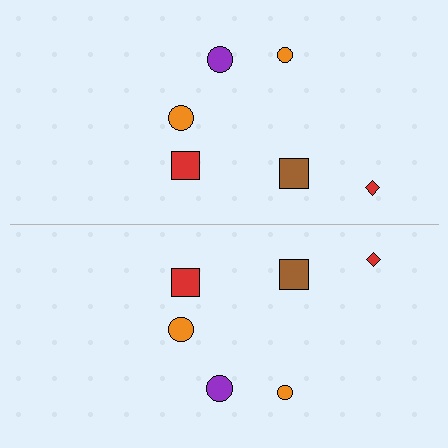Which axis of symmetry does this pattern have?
The pattern has a horizontal axis of symmetry running through the center of the image.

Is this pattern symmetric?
Yes, this pattern has bilateral (reflection) symmetry.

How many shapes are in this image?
There are 12 shapes in this image.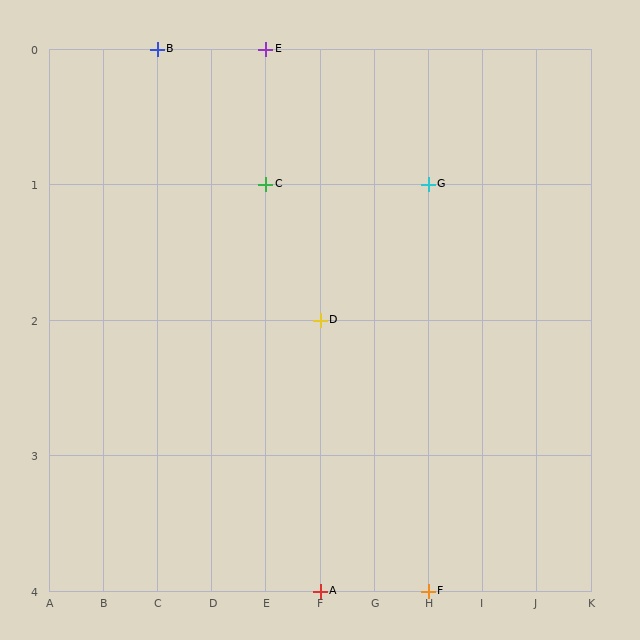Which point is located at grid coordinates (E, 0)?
Point E is at (E, 0).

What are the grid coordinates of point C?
Point C is at grid coordinates (E, 1).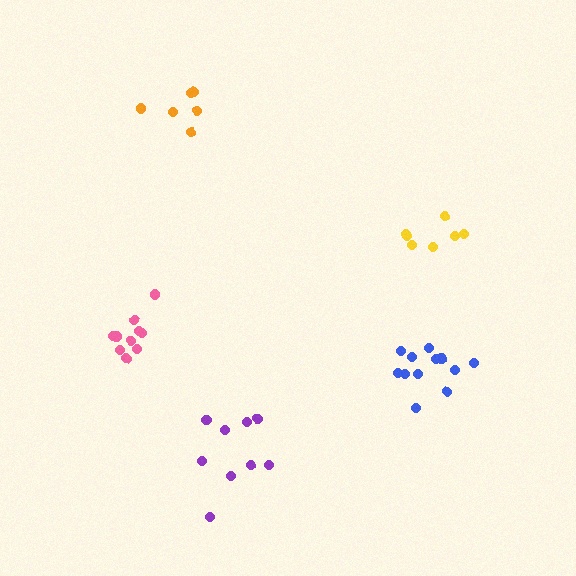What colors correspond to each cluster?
The clusters are colored: blue, purple, orange, yellow, pink.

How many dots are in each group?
Group 1: 12 dots, Group 2: 9 dots, Group 3: 6 dots, Group 4: 7 dots, Group 5: 11 dots (45 total).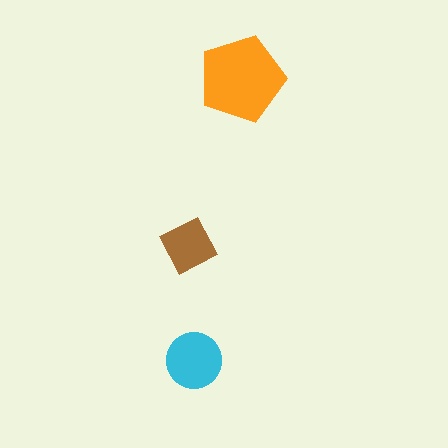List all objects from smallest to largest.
The brown square, the cyan circle, the orange pentagon.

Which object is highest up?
The orange pentagon is topmost.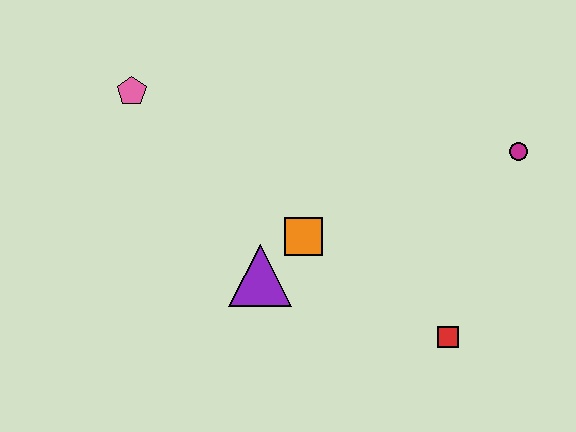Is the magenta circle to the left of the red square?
No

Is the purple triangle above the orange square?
No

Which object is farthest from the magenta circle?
The pink pentagon is farthest from the magenta circle.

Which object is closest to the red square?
The orange square is closest to the red square.